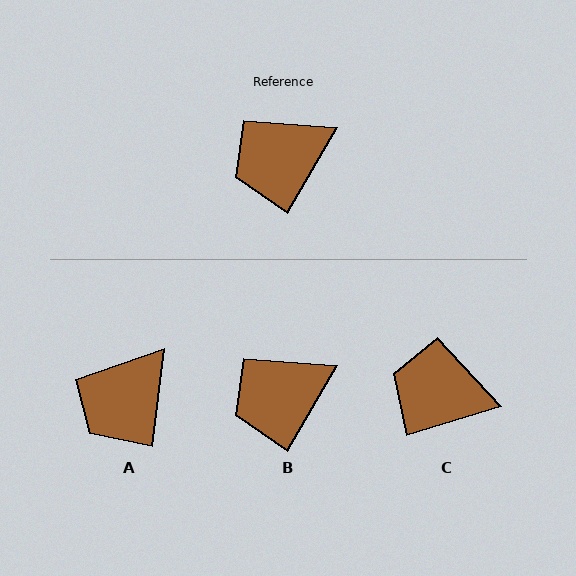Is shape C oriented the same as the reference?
No, it is off by about 43 degrees.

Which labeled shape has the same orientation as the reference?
B.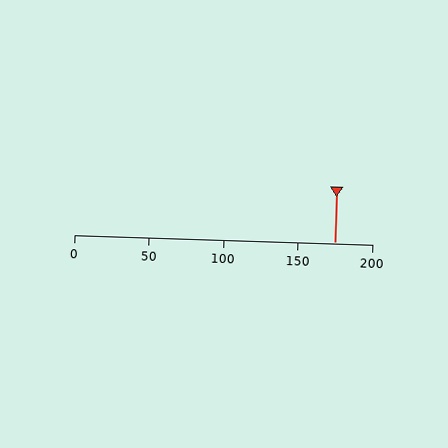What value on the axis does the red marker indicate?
The marker indicates approximately 175.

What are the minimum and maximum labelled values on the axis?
The axis runs from 0 to 200.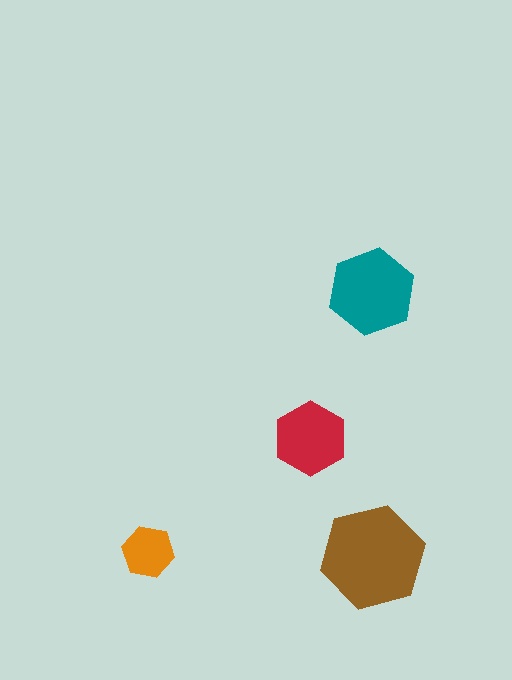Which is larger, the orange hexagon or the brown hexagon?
The brown one.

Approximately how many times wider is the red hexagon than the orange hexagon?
About 1.5 times wider.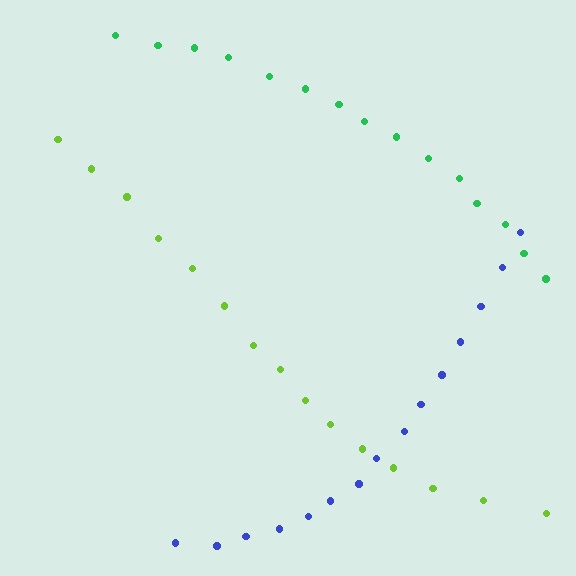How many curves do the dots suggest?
There are 3 distinct paths.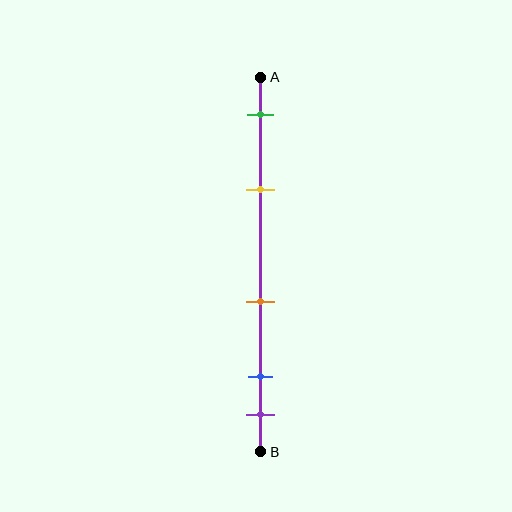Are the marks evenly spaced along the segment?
No, the marks are not evenly spaced.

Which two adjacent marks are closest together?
The blue and purple marks are the closest adjacent pair.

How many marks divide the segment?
There are 5 marks dividing the segment.